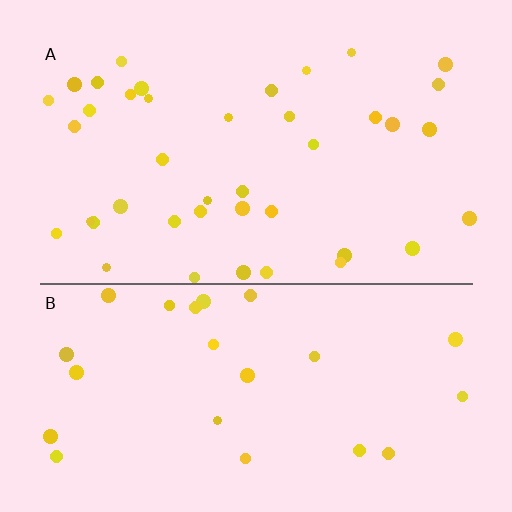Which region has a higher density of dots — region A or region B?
A (the top).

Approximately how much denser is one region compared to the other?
Approximately 1.7× — region A over region B.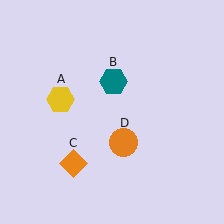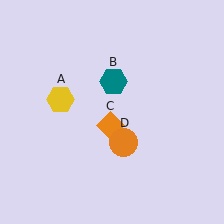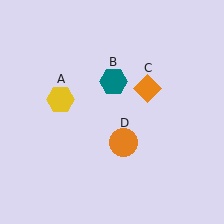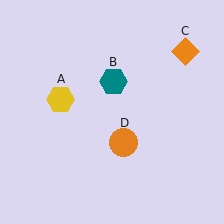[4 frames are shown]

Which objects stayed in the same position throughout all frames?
Yellow hexagon (object A) and teal hexagon (object B) and orange circle (object D) remained stationary.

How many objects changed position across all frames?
1 object changed position: orange diamond (object C).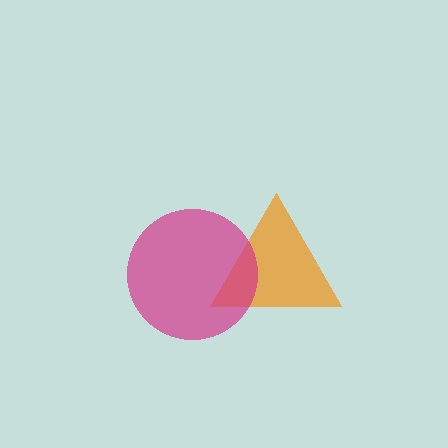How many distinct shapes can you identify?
There are 2 distinct shapes: an orange triangle, a magenta circle.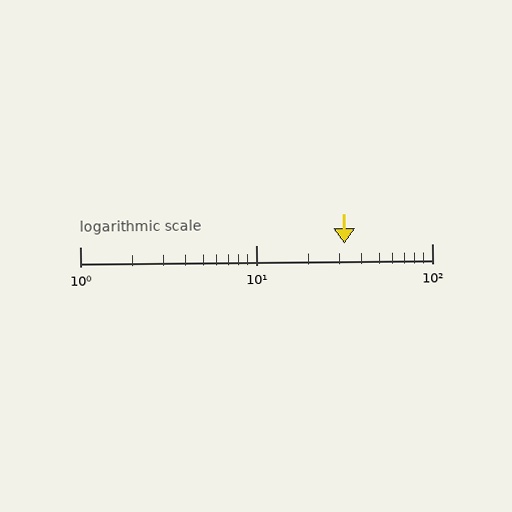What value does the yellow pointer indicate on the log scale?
The pointer indicates approximately 32.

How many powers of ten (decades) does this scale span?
The scale spans 2 decades, from 1 to 100.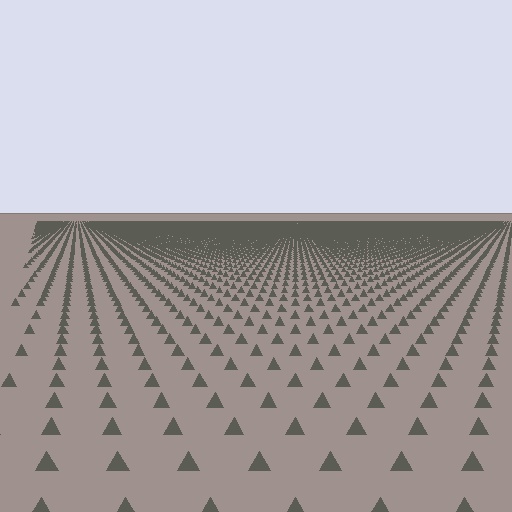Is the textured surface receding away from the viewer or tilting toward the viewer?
The surface is receding away from the viewer. Texture elements get smaller and denser toward the top.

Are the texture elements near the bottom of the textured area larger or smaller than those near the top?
Larger. Near the bottom, elements are closer to the viewer and appear at a bigger on-screen size.